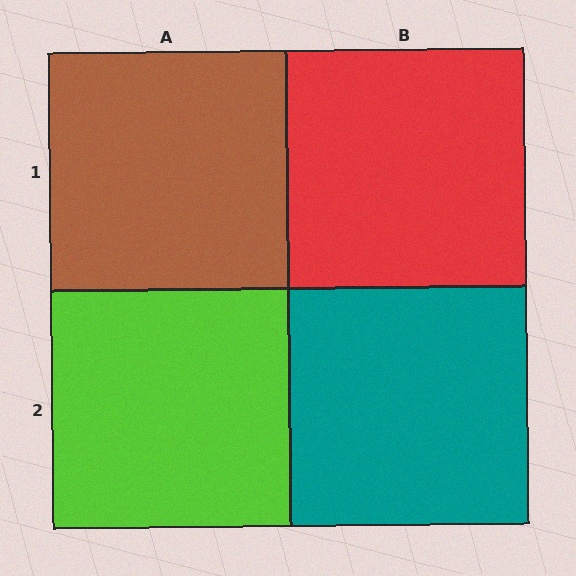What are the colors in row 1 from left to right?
Brown, red.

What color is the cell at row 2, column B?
Teal.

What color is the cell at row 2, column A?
Lime.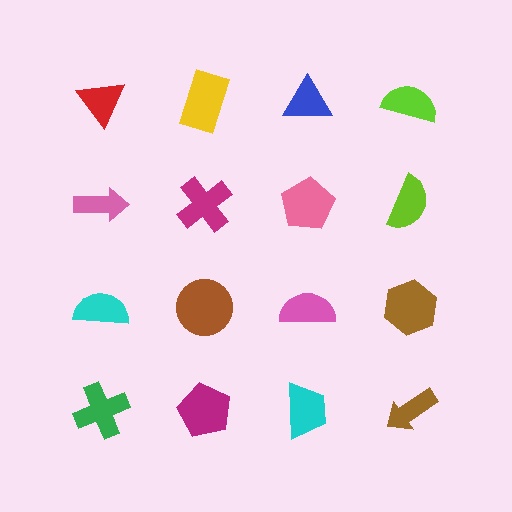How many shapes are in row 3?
4 shapes.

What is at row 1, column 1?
A red triangle.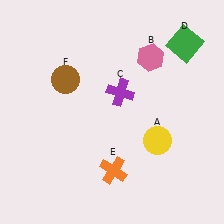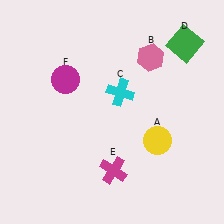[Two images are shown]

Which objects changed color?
C changed from purple to cyan. E changed from orange to magenta. F changed from brown to magenta.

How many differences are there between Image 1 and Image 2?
There are 3 differences between the two images.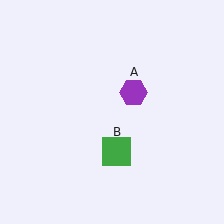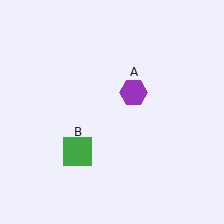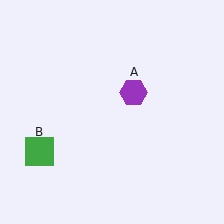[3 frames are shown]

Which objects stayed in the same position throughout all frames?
Purple hexagon (object A) remained stationary.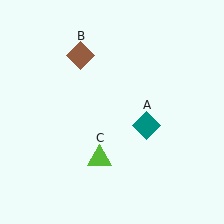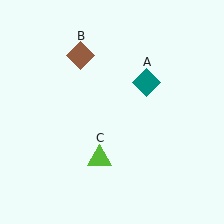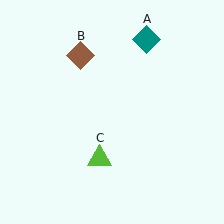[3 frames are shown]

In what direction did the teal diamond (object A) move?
The teal diamond (object A) moved up.